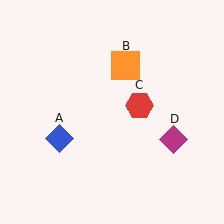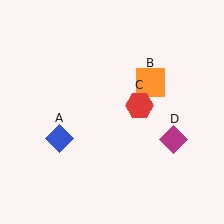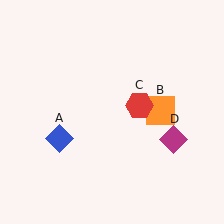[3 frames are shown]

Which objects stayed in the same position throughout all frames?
Blue diamond (object A) and red hexagon (object C) and magenta diamond (object D) remained stationary.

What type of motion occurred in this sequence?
The orange square (object B) rotated clockwise around the center of the scene.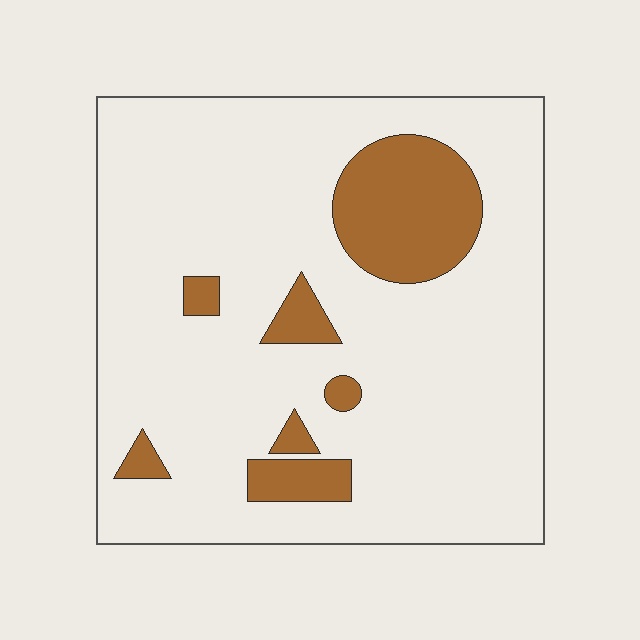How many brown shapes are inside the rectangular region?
7.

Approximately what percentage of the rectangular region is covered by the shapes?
Approximately 15%.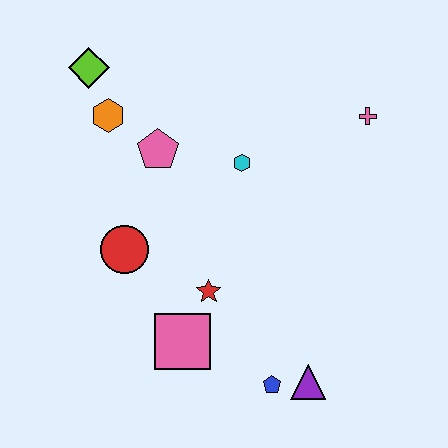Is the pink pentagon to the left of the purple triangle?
Yes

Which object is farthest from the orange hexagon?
The purple triangle is farthest from the orange hexagon.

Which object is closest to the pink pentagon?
The orange hexagon is closest to the pink pentagon.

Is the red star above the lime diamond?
No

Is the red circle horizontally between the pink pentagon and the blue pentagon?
No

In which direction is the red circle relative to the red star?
The red circle is to the left of the red star.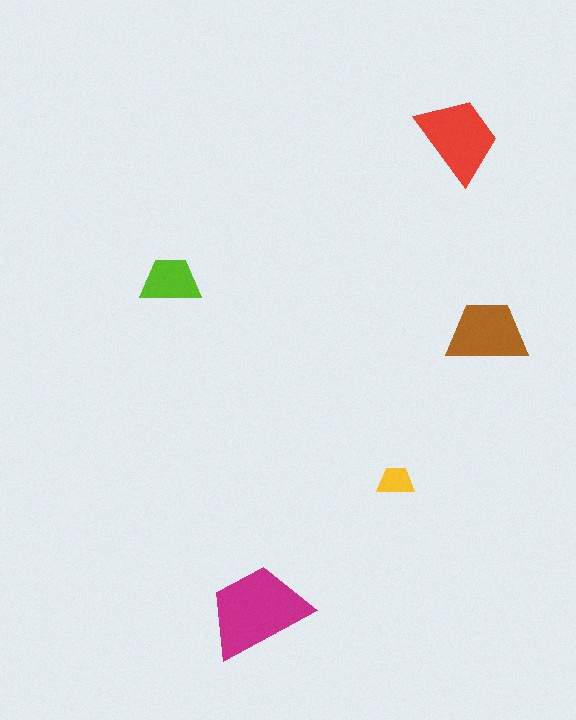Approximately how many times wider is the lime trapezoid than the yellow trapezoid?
About 1.5 times wider.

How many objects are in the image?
There are 5 objects in the image.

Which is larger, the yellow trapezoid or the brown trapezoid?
The brown one.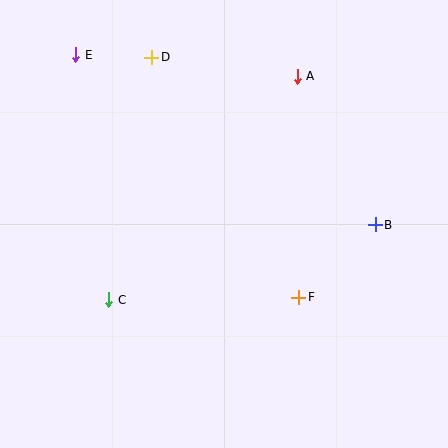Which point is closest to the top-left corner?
Point E is closest to the top-left corner.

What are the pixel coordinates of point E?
Point E is at (76, 55).